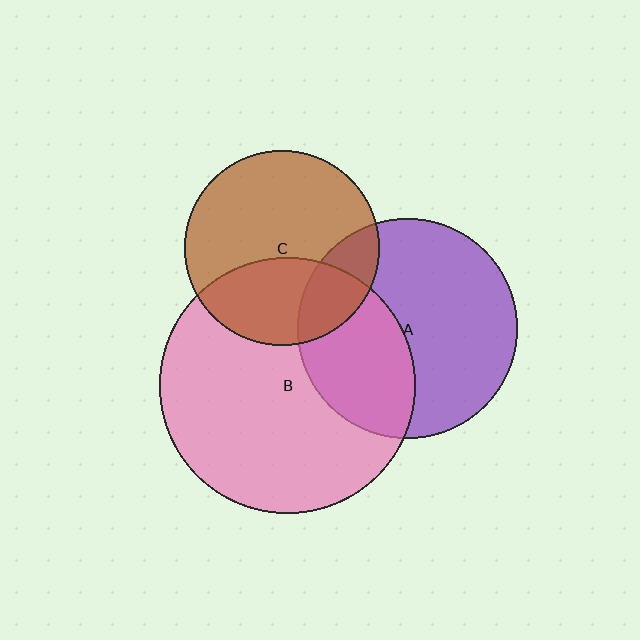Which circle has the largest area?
Circle B (pink).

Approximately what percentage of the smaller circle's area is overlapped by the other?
Approximately 35%.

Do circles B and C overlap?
Yes.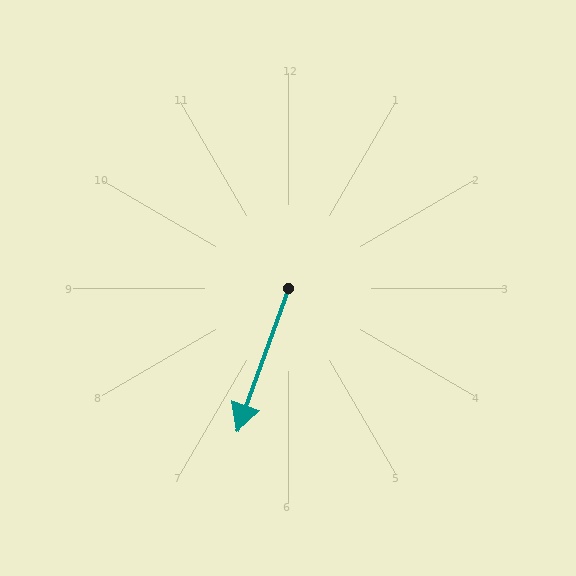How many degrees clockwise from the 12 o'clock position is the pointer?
Approximately 200 degrees.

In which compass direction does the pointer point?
South.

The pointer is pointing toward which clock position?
Roughly 7 o'clock.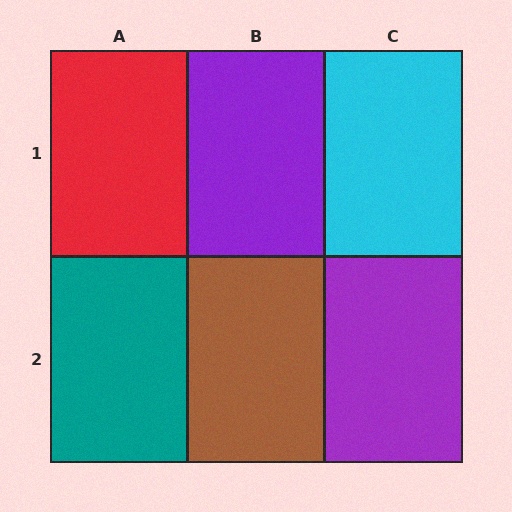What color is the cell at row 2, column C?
Purple.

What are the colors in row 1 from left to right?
Red, purple, cyan.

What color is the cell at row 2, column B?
Brown.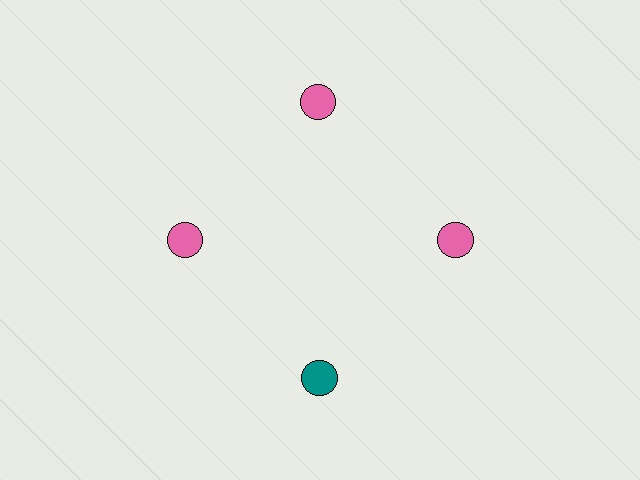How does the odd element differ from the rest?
It has a different color: teal instead of pink.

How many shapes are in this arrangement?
There are 4 shapes arranged in a ring pattern.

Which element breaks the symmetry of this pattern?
The teal circle at roughly the 6 o'clock position breaks the symmetry. All other shapes are pink circles.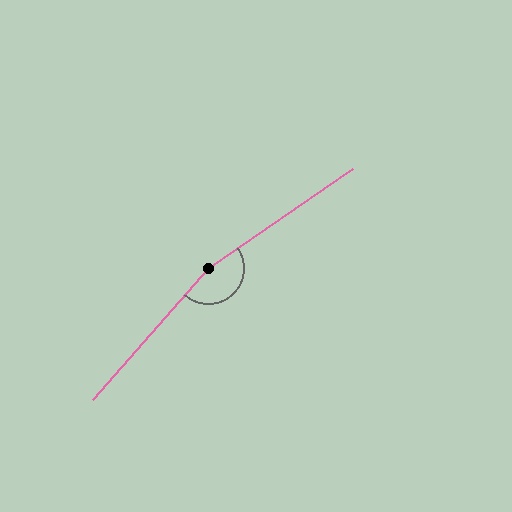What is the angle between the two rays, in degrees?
Approximately 166 degrees.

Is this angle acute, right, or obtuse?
It is obtuse.